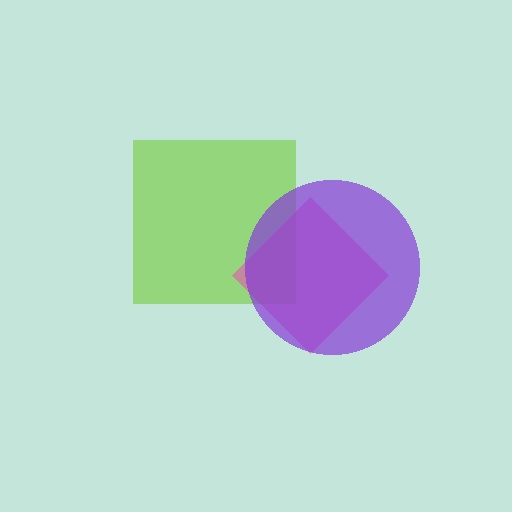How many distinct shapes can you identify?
There are 3 distinct shapes: a lime square, a pink diamond, a purple circle.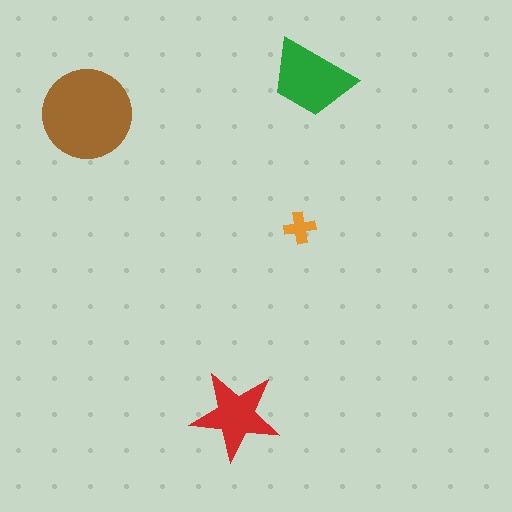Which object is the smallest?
The orange cross.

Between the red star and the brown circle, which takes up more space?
The brown circle.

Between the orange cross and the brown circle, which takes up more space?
The brown circle.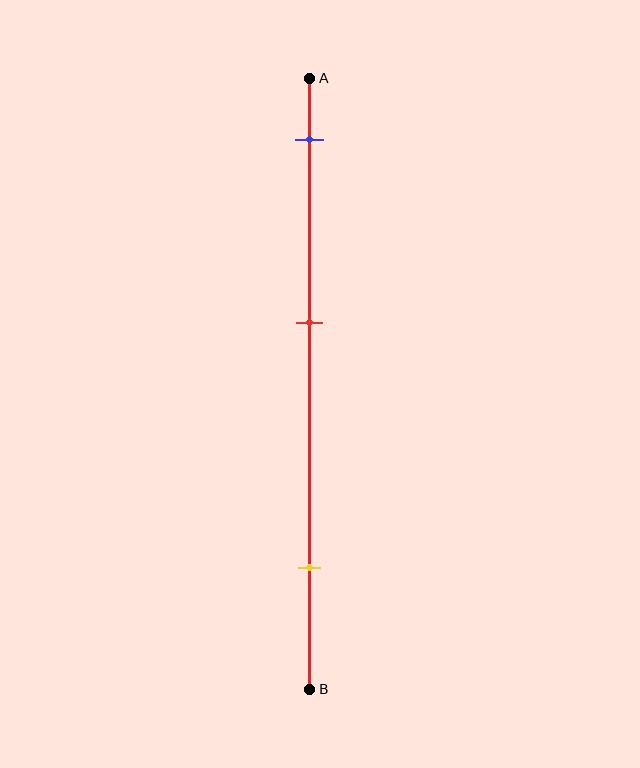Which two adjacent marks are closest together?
The blue and red marks are the closest adjacent pair.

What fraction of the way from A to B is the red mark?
The red mark is approximately 40% (0.4) of the way from A to B.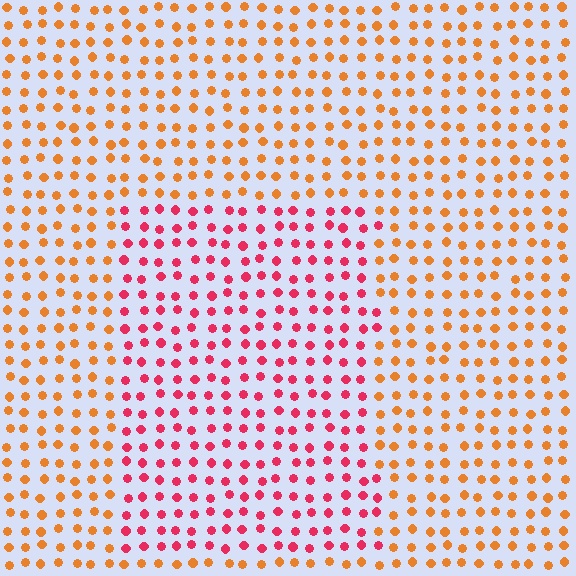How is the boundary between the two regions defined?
The boundary is defined purely by a slight shift in hue (about 44 degrees). Spacing, size, and orientation are identical on both sides.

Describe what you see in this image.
The image is filled with small orange elements in a uniform arrangement. A rectangle-shaped region is visible where the elements are tinted to a slightly different hue, forming a subtle color boundary.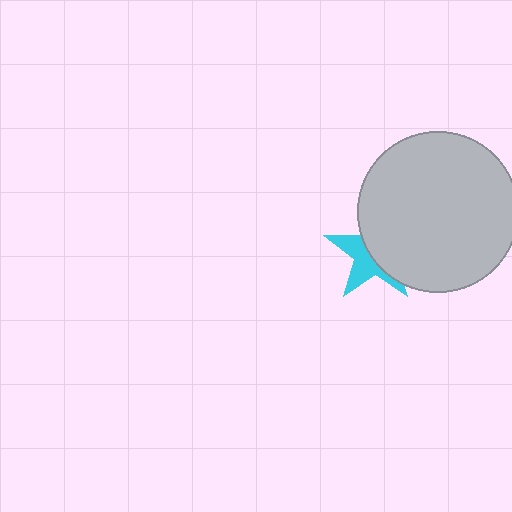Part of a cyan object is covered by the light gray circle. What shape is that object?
It is a star.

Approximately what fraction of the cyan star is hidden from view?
Roughly 56% of the cyan star is hidden behind the light gray circle.